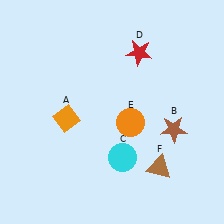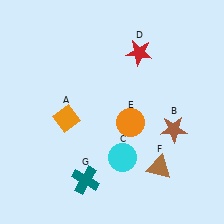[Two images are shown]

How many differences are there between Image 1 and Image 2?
There is 1 difference between the two images.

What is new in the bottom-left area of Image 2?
A teal cross (G) was added in the bottom-left area of Image 2.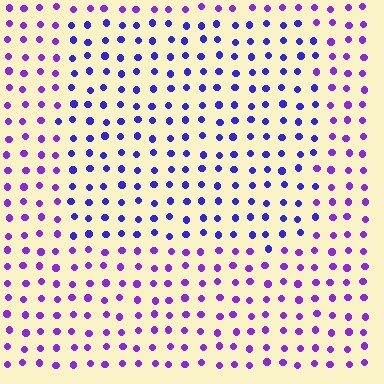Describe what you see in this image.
The image is filled with small purple elements in a uniform arrangement. A rectangle-shaped region is visible where the elements are tinted to a slightly different hue, forming a subtle color boundary.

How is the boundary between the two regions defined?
The boundary is defined purely by a slight shift in hue (about 33 degrees). Spacing, size, and orientation are identical on both sides.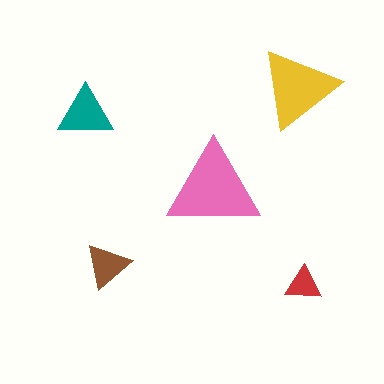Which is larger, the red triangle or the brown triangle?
The brown one.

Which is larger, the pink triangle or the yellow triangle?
The pink one.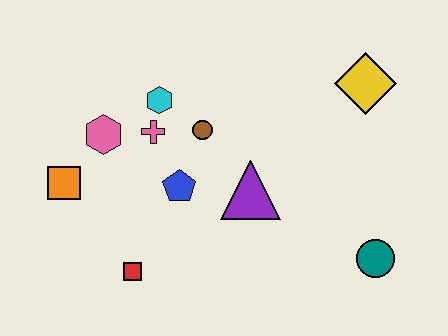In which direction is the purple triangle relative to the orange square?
The purple triangle is to the right of the orange square.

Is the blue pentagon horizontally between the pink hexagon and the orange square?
No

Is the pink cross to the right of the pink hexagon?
Yes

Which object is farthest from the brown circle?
The teal circle is farthest from the brown circle.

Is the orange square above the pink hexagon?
No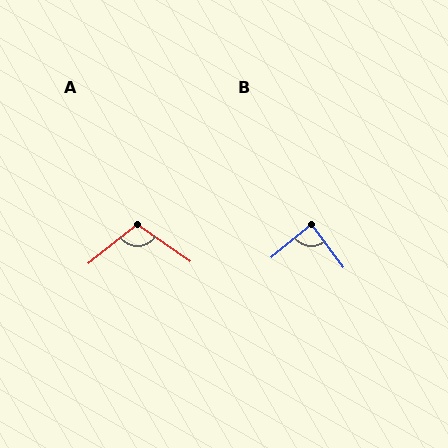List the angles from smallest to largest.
B (87°), A (107°).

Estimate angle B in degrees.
Approximately 87 degrees.